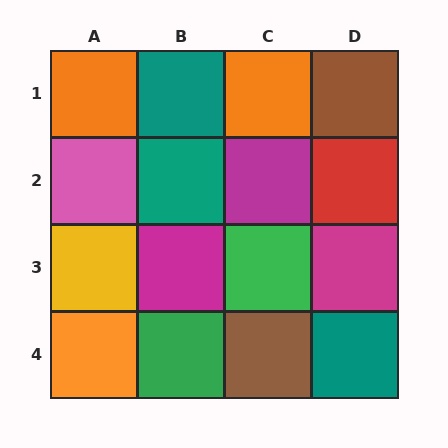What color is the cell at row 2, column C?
Magenta.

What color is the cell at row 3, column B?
Magenta.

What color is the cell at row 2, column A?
Pink.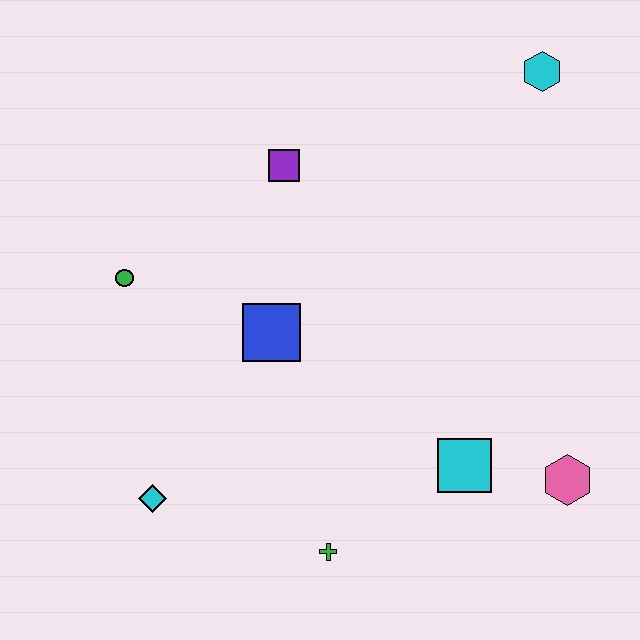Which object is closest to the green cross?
The cyan square is closest to the green cross.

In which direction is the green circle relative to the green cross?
The green circle is above the green cross.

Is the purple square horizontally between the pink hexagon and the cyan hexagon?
No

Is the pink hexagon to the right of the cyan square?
Yes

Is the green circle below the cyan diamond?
No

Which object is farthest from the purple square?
The pink hexagon is farthest from the purple square.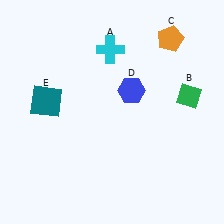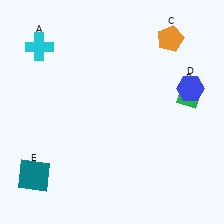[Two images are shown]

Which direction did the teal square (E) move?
The teal square (E) moved down.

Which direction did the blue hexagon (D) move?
The blue hexagon (D) moved right.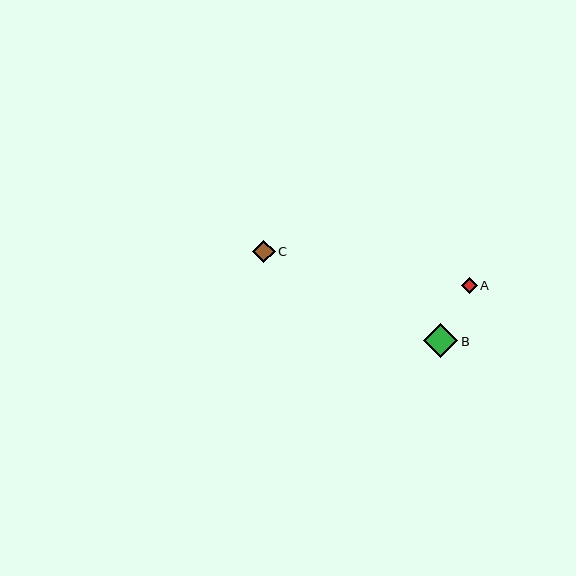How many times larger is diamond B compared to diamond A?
Diamond B is approximately 2.2 times the size of diamond A.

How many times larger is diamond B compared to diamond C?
Diamond B is approximately 1.5 times the size of diamond C.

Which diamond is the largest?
Diamond B is the largest with a size of approximately 35 pixels.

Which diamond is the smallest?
Diamond A is the smallest with a size of approximately 16 pixels.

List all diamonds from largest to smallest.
From largest to smallest: B, C, A.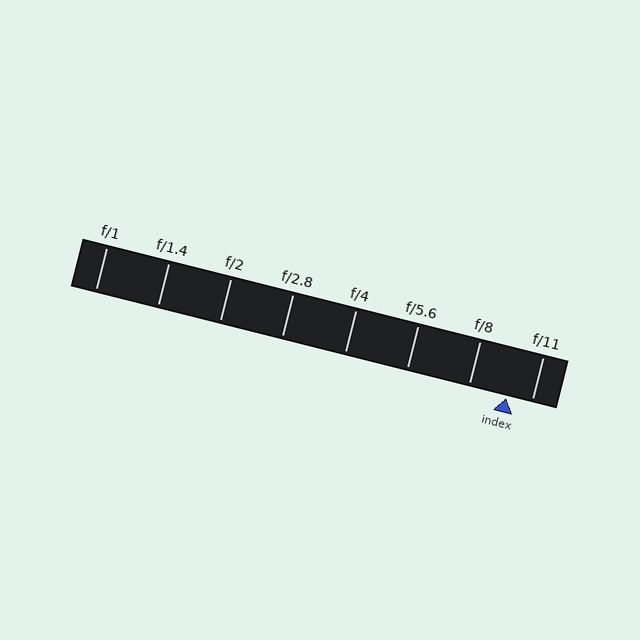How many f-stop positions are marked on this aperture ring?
There are 8 f-stop positions marked.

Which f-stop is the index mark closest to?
The index mark is closest to f/11.